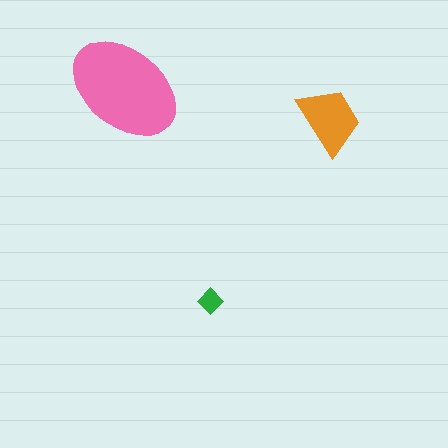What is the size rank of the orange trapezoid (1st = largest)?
2nd.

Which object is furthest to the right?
The orange trapezoid is rightmost.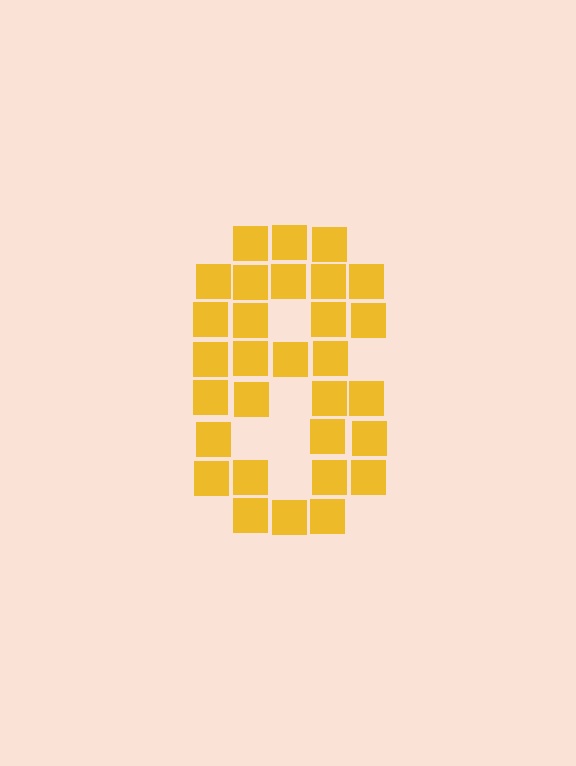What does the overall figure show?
The overall figure shows the digit 8.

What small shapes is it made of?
It is made of small squares.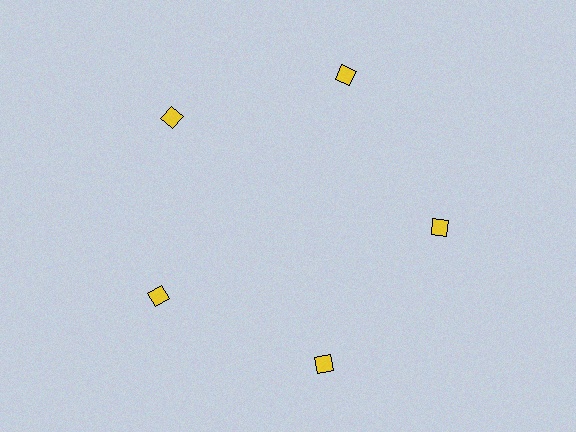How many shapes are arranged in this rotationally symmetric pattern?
There are 5 shapes, arranged in 5 groups of 1.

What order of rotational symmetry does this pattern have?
This pattern has 5-fold rotational symmetry.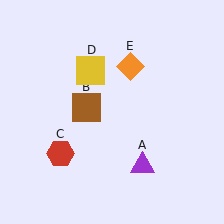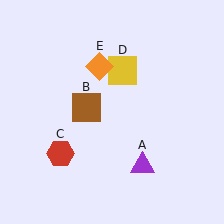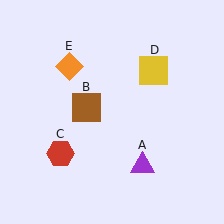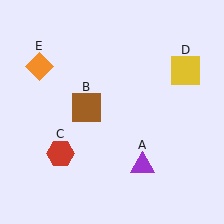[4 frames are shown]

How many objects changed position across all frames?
2 objects changed position: yellow square (object D), orange diamond (object E).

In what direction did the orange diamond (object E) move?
The orange diamond (object E) moved left.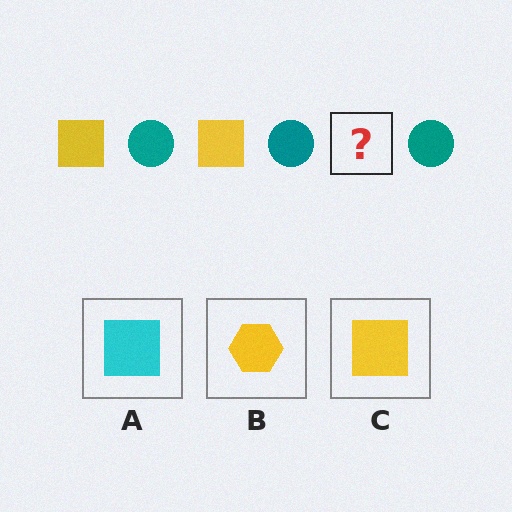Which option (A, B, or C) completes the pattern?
C.